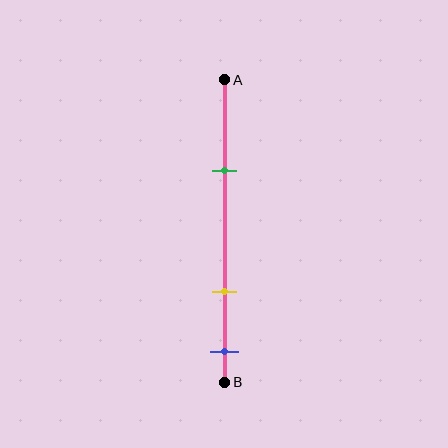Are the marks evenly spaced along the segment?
No, the marks are not evenly spaced.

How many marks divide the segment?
There are 3 marks dividing the segment.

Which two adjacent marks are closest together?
The yellow and blue marks are the closest adjacent pair.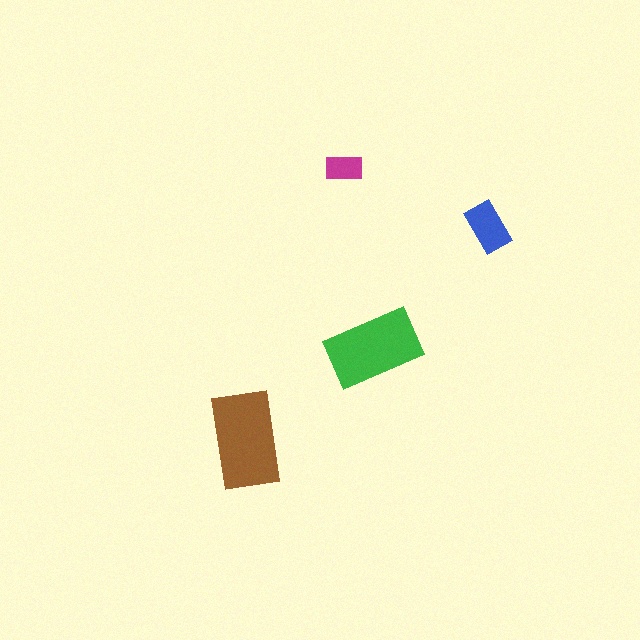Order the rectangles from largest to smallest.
the brown one, the green one, the blue one, the magenta one.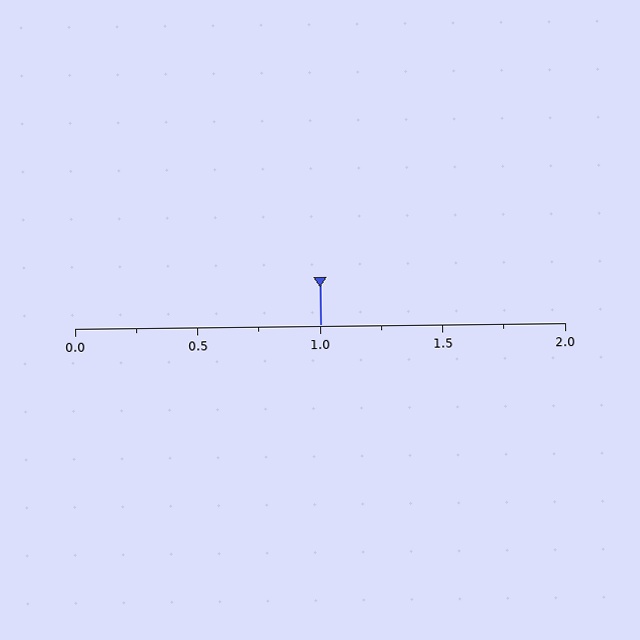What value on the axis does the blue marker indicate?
The marker indicates approximately 1.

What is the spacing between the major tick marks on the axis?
The major ticks are spaced 0.5 apart.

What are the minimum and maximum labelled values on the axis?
The axis runs from 0.0 to 2.0.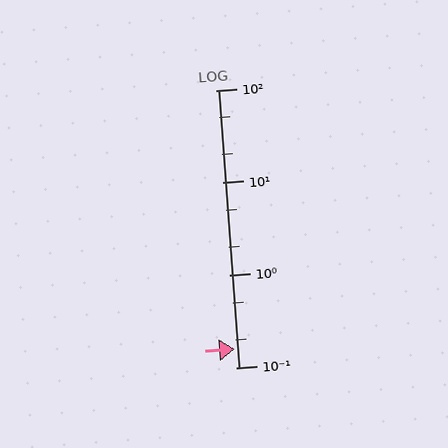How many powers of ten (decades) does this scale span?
The scale spans 3 decades, from 0.1 to 100.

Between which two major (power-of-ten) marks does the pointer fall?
The pointer is between 0.1 and 1.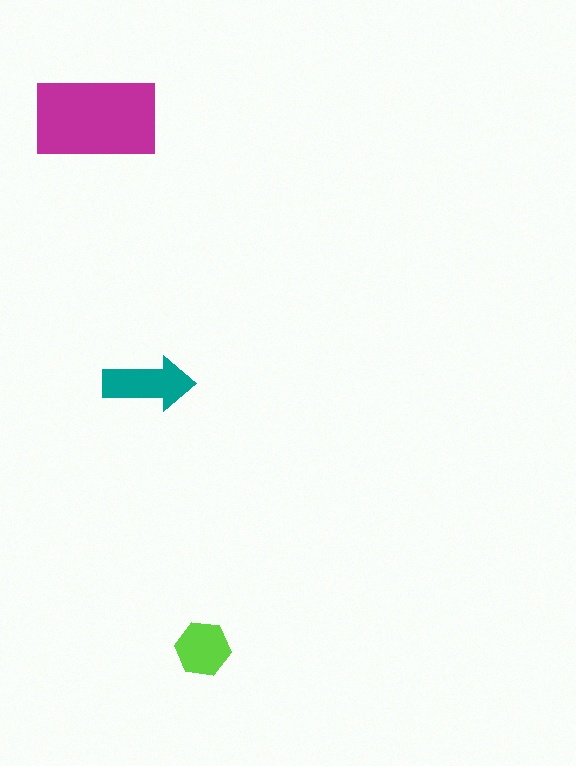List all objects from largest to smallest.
The magenta rectangle, the teal arrow, the lime hexagon.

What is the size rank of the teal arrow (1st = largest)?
2nd.